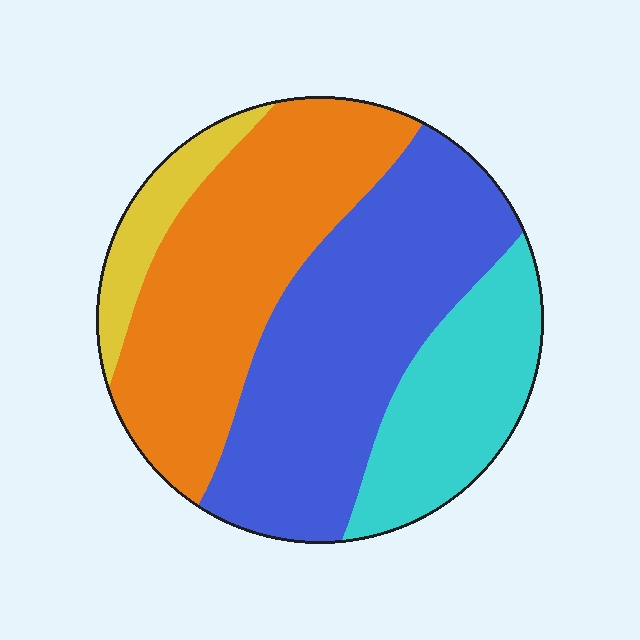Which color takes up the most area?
Blue, at roughly 40%.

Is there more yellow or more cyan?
Cyan.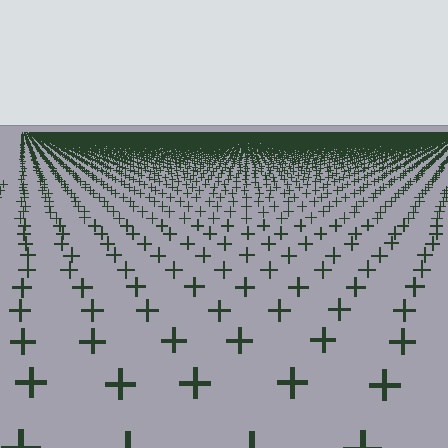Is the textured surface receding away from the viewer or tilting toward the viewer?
The surface is receding away from the viewer. Texture elements get smaller and denser toward the top.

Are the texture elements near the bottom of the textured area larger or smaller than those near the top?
Larger. Near the bottom, elements are closer to the viewer and appear at a bigger on-screen size.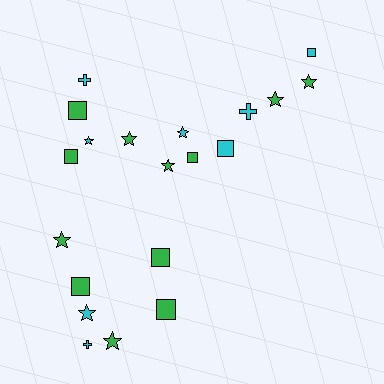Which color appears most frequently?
Green, with 12 objects.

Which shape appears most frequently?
Star, with 9 objects.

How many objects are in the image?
There are 20 objects.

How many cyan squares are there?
There are 2 cyan squares.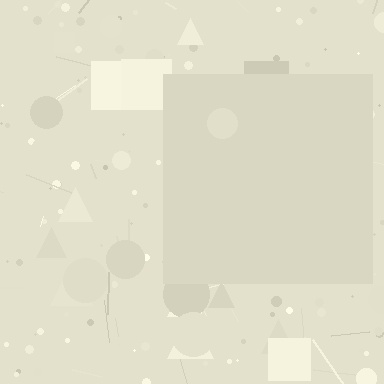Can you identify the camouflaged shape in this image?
The camouflaged shape is a square.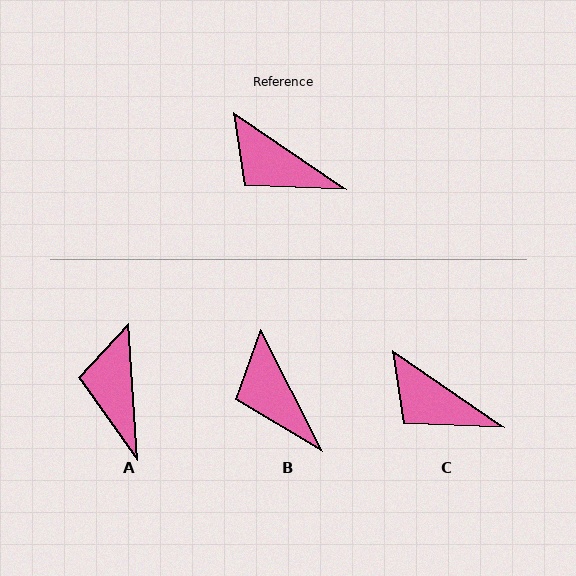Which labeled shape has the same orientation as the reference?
C.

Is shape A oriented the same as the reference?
No, it is off by about 52 degrees.